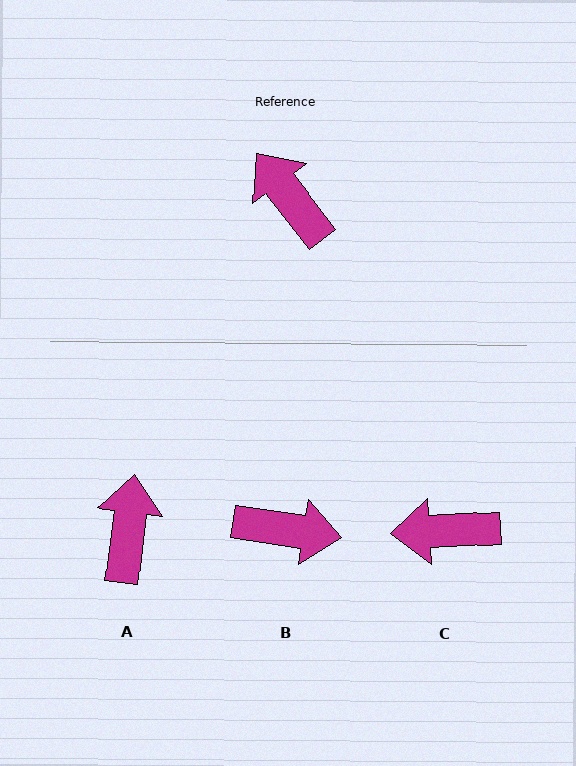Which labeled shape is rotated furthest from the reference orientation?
B, about 136 degrees away.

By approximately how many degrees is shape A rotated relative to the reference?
Approximately 44 degrees clockwise.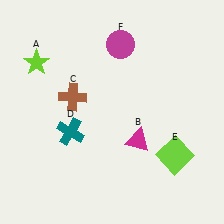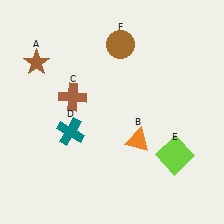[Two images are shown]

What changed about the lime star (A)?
In Image 1, A is lime. In Image 2, it changed to brown.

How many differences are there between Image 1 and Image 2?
There are 3 differences between the two images.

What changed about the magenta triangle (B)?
In Image 1, B is magenta. In Image 2, it changed to orange.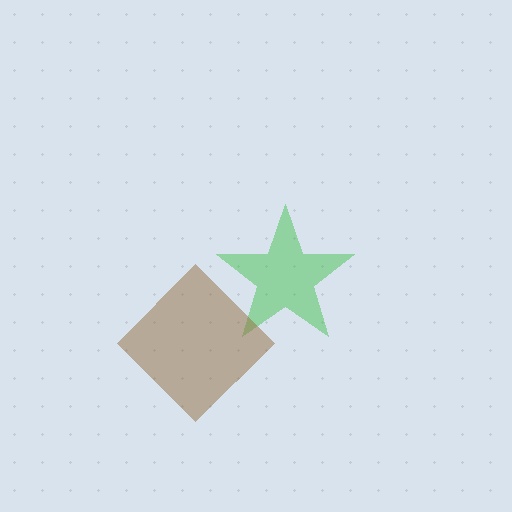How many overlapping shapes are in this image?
There are 2 overlapping shapes in the image.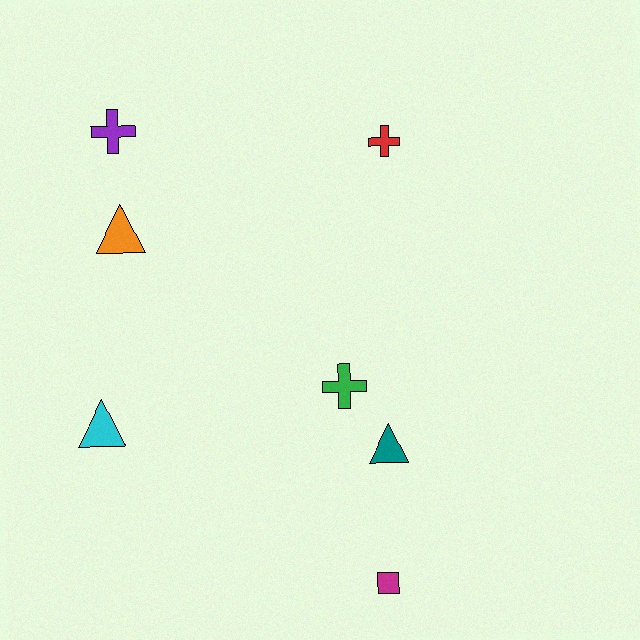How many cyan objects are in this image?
There is 1 cyan object.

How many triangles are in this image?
There are 3 triangles.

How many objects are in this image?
There are 7 objects.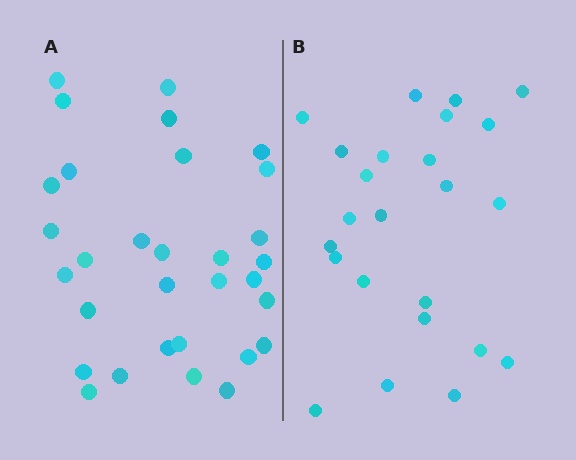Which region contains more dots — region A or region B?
Region A (the left region) has more dots.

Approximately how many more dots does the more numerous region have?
Region A has roughly 8 or so more dots than region B.